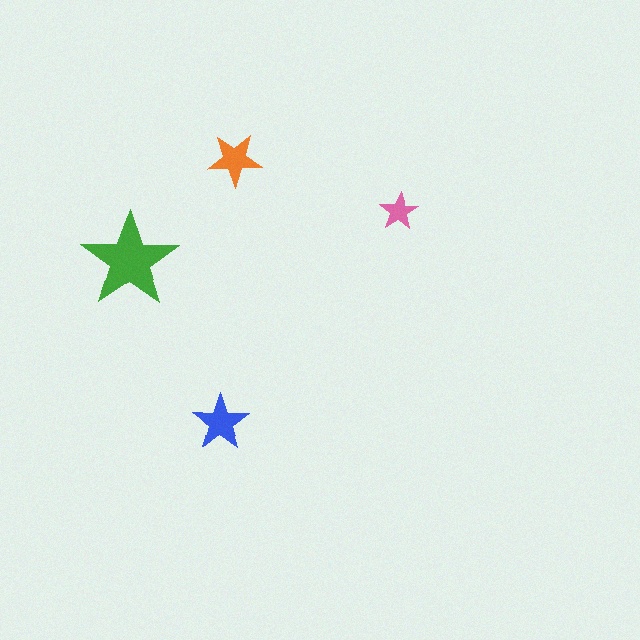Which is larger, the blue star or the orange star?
The blue one.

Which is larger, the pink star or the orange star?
The orange one.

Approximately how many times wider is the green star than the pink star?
About 2.5 times wider.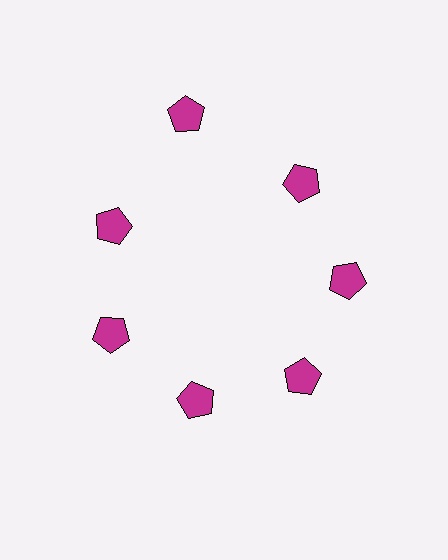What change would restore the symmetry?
The symmetry would be restored by moving it inward, back onto the ring so that all 7 pentagons sit at equal angles and equal distance from the center.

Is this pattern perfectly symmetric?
No. The 7 magenta pentagons are arranged in a ring, but one element near the 12 o'clock position is pushed outward from the center, breaking the 7-fold rotational symmetry.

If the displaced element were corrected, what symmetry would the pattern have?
It would have 7-fold rotational symmetry — the pattern would map onto itself every 51 degrees.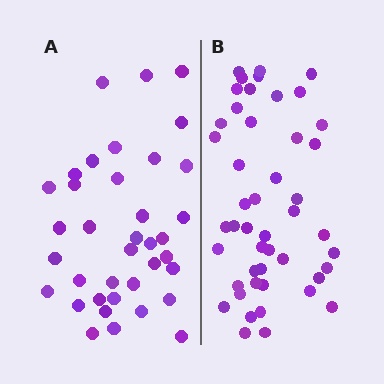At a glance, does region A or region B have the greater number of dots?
Region B (the right region) has more dots.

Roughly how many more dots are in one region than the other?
Region B has roughly 10 or so more dots than region A.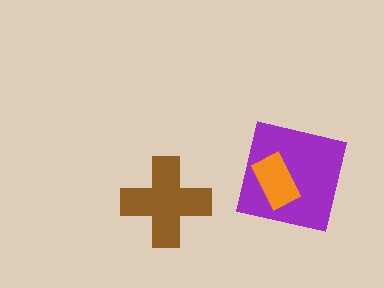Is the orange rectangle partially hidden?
No, no other shape covers it.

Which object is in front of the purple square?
The orange rectangle is in front of the purple square.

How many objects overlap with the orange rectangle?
1 object overlaps with the orange rectangle.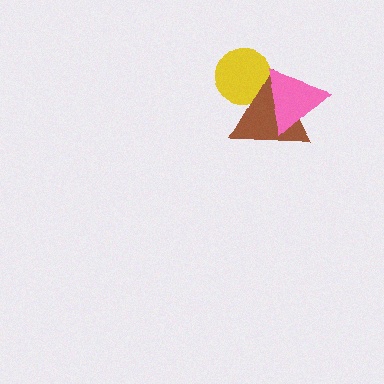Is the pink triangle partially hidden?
No, no other shape covers it.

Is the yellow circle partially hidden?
Yes, it is partially covered by another shape.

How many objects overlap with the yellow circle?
2 objects overlap with the yellow circle.